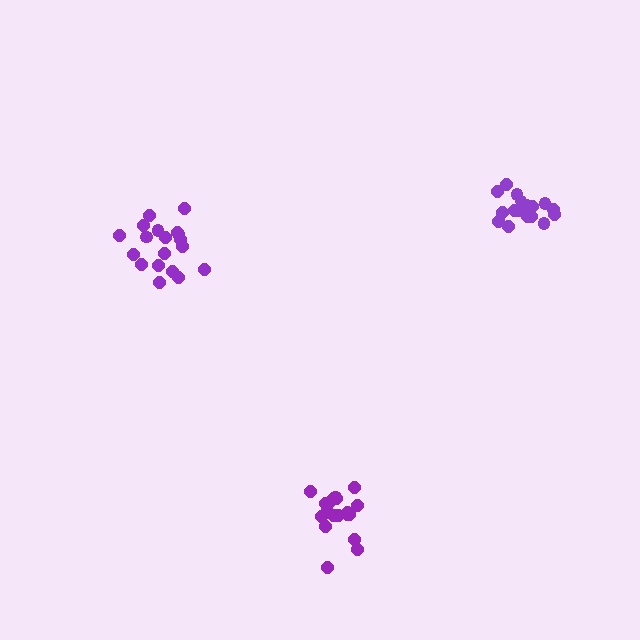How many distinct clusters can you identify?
There are 3 distinct clusters.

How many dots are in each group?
Group 1: 19 dots, Group 2: 19 dots, Group 3: 18 dots (56 total).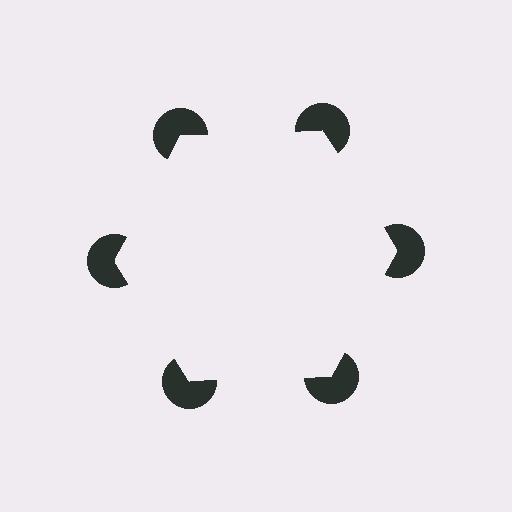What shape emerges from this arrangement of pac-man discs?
An illusory hexagon — its edges are inferred from the aligned wedge cuts in the pac-man discs, not physically drawn.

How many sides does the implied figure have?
6 sides.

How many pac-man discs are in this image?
There are 6 — one at each vertex of the illusory hexagon.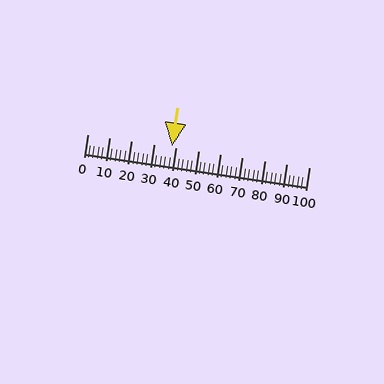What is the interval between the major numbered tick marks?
The major tick marks are spaced 10 units apart.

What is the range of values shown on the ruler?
The ruler shows values from 0 to 100.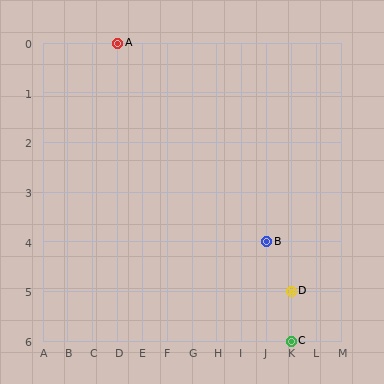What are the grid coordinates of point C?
Point C is at grid coordinates (K, 6).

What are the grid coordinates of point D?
Point D is at grid coordinates (K, 5).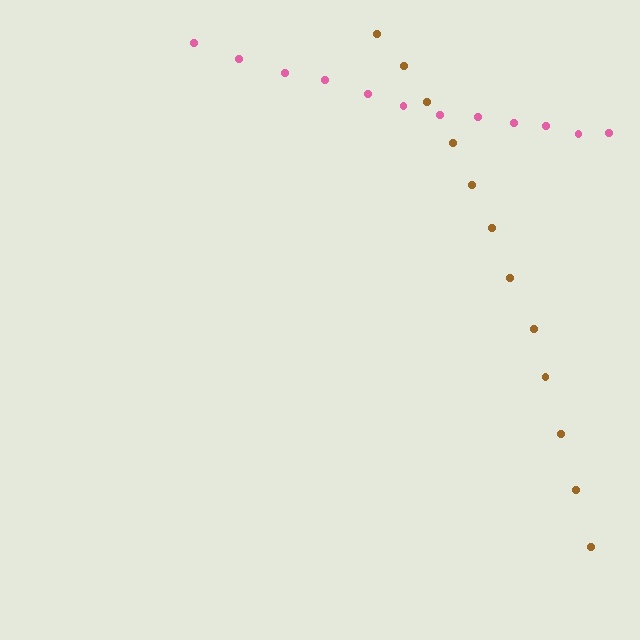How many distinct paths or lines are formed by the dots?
There are 2 distinct paths.